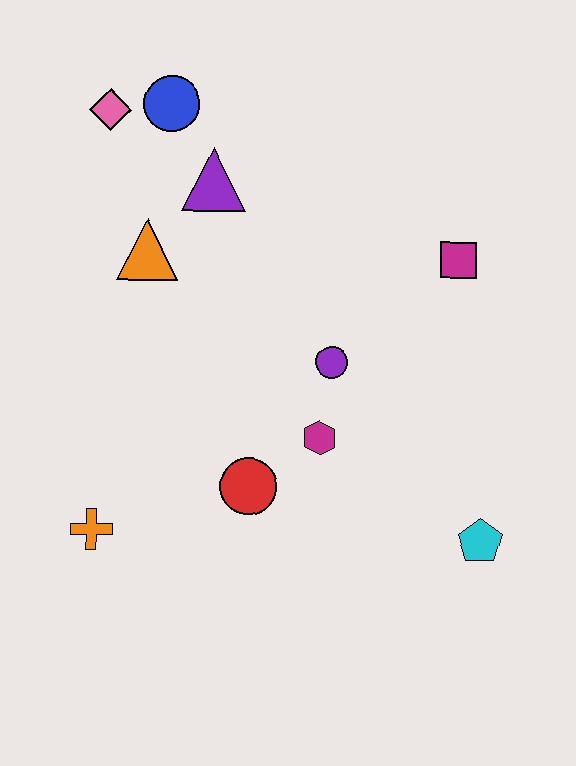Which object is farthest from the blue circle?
The cyan pentagon is farthest from the blue circle.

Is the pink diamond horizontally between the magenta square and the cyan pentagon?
No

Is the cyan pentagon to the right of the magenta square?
Yes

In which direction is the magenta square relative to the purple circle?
The magenta square is to the right of the purple circle.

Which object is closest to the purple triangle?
The blue circle is closest to the purple triangle.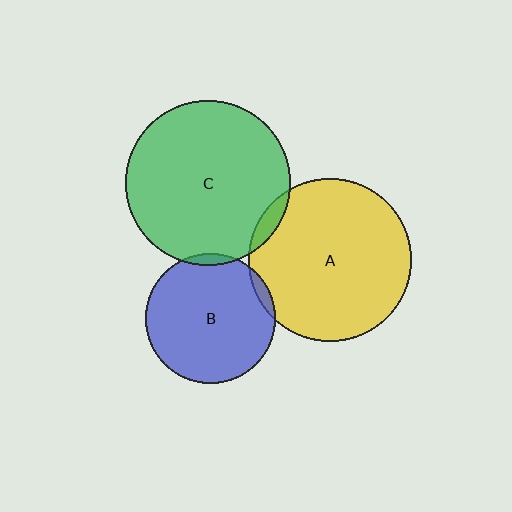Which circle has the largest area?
Circle C (green).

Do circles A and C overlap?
Yes.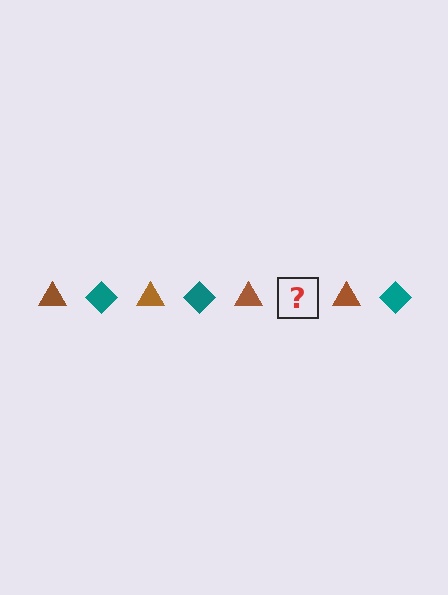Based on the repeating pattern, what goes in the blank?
The blank should be a teal diamond.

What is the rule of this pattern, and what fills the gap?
The rule is that the pattern alternates between brown triangle and teal diamond. The gap should be filled with a teal diamond.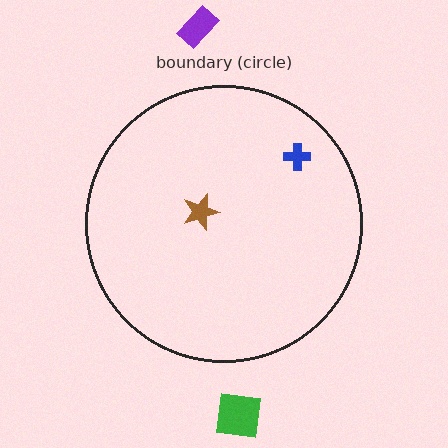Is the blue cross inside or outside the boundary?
Inside.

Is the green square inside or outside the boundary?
Outside.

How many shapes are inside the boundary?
2 inside, 2 outside.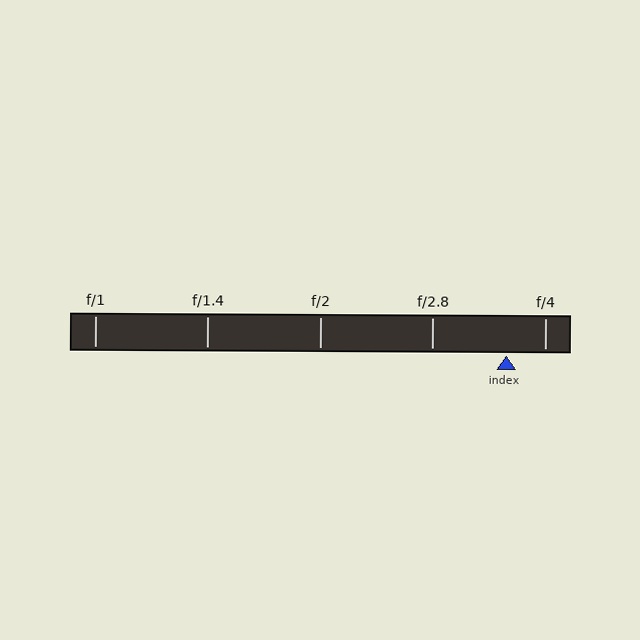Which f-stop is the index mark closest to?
The index mark is closest to f/4.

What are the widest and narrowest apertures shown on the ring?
The widest aperture shown is f/1 and the narrowest is f/4.